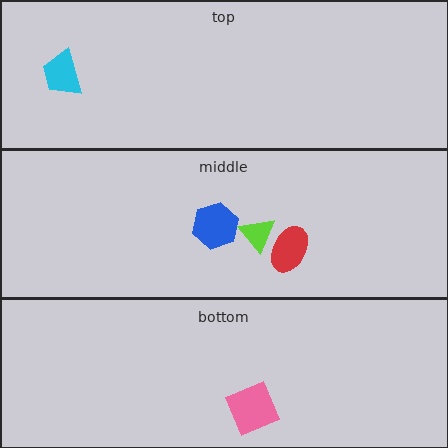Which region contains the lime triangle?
The middle region.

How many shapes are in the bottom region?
1.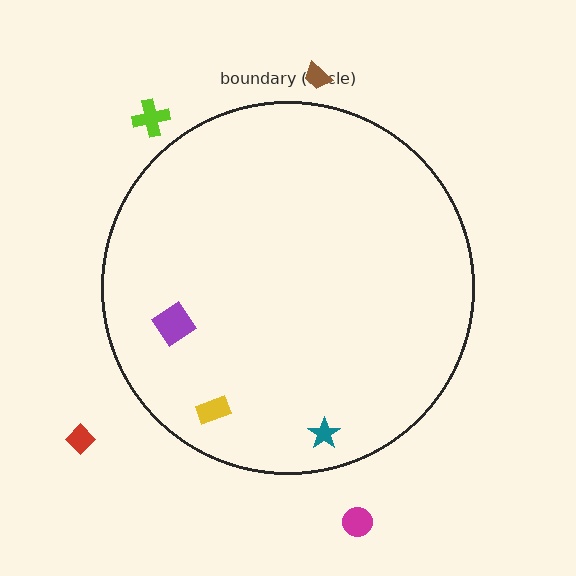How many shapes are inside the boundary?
3 inside, 4 outside.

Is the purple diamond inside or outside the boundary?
Inside.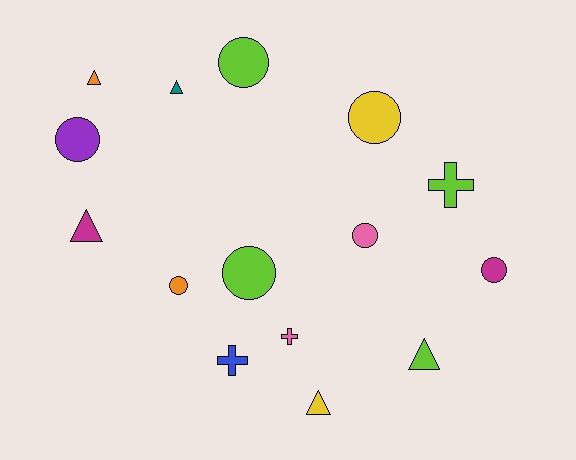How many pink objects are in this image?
There are 2 pink objects.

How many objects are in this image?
There are 15 objects.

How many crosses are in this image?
There are 3 crosses.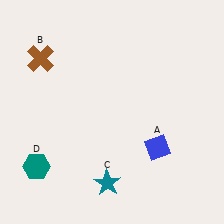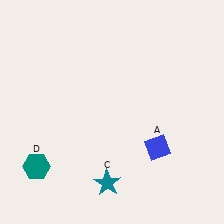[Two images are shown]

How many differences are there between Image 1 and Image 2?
There is 1 difference between the two images.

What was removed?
The brown cross (B) was removed in Image 2.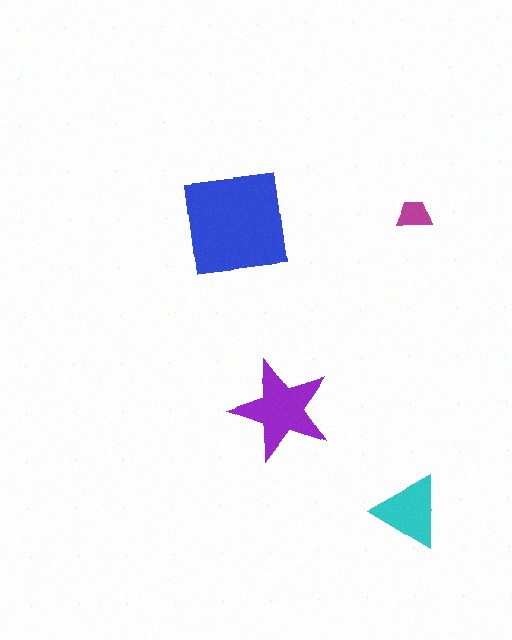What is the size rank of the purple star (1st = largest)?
2nd.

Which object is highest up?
The magenta trapezoid is topmost.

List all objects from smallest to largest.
The magenta trapezoid, the cyan triangle, the purple star, the blue square.